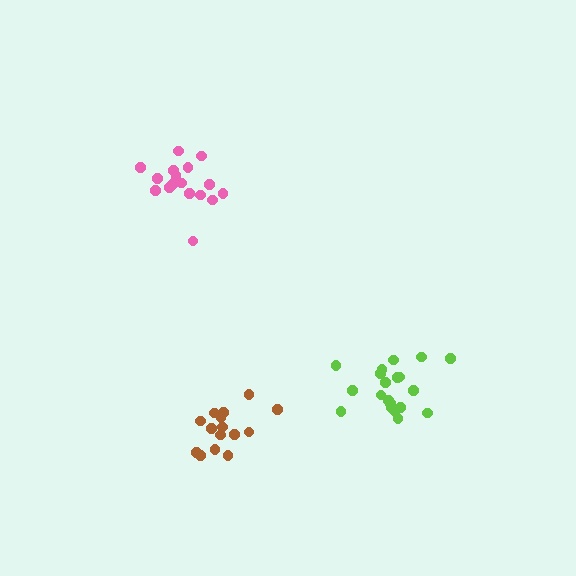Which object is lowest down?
The brown cluster is bottommost.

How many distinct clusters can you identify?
There are 3 distinct clusters.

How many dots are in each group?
Group 1: 15 dots, Group 2: 17 dots, Group 3: 20 dots (52 total).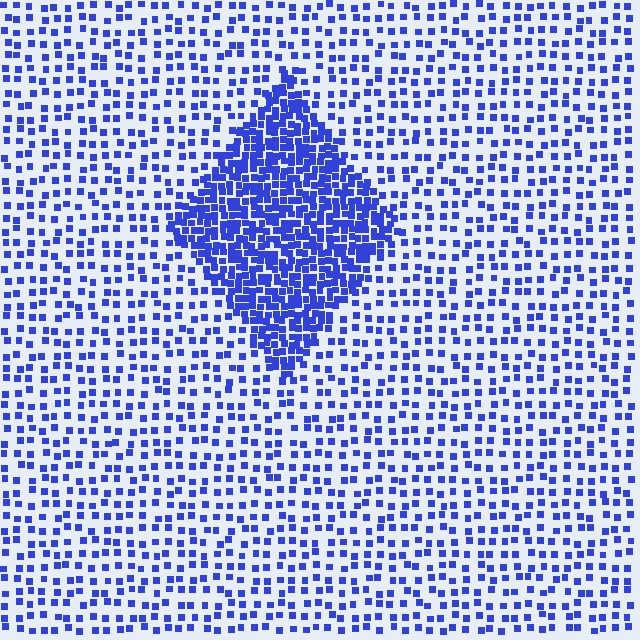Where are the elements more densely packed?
The elements are more densely packed inside the diamond boundary.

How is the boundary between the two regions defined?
The boundary is defined by a change in element density (approximately 2.7x ratio). All elements are the same color, size, and shape.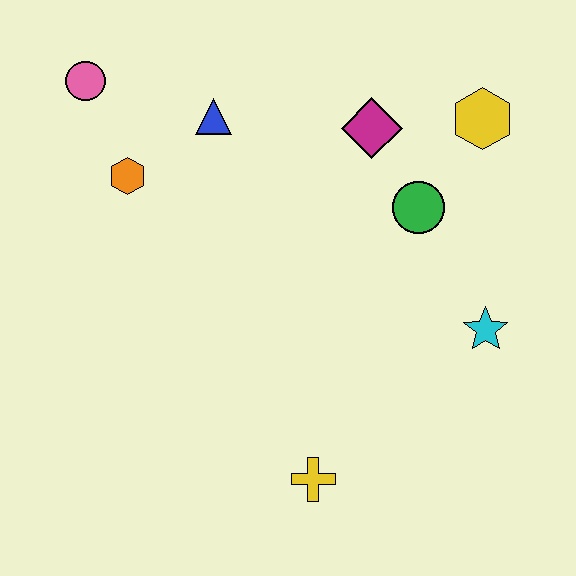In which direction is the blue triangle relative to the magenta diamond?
The blue triangle is to the left of the magenta diamond.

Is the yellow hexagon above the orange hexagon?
Yes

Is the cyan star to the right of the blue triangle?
Yes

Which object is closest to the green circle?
The magenta diamond is closest to the green circle.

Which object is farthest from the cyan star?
The pink circle is farthest from the cyan star.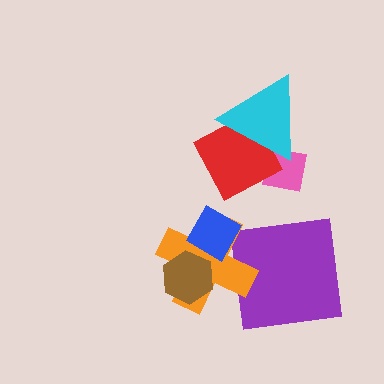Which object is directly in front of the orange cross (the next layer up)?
The brown hexagon is directly in front of the orange cross.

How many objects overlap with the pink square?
2 objects overlap with the pink square.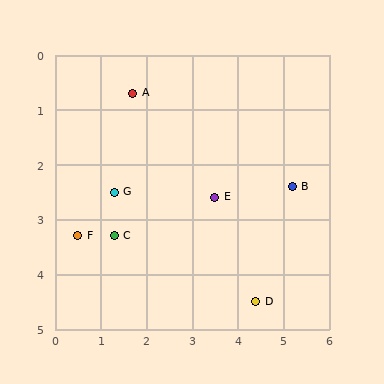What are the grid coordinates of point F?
Point F is at approximately (0.5, 3.3).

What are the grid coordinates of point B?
Point B is at approximately (5.2, 2.4).